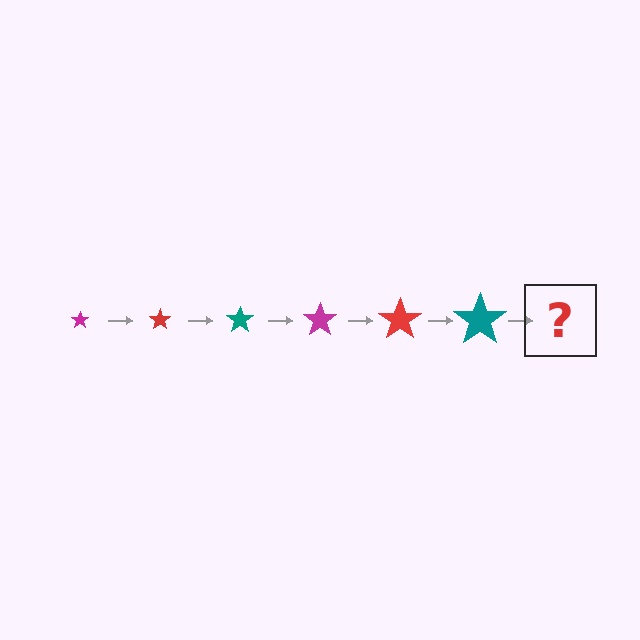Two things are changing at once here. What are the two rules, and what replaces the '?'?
The two rules are that the star grows larger each step and the color cycles through magenta, red, and teal. The '?' should be a magenta star, larger than the previous one.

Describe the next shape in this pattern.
It should be a magenta star, larger than the previous one.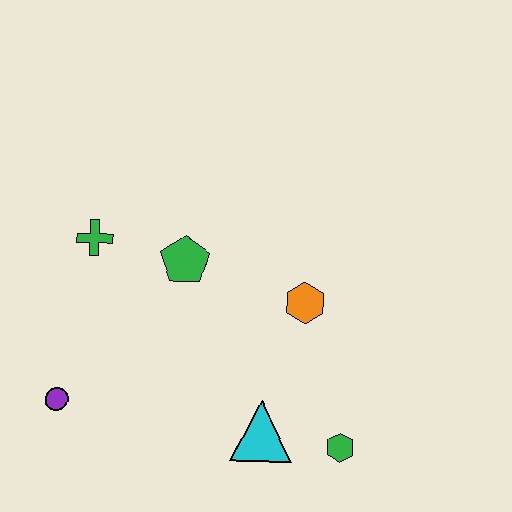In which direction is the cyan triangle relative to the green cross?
The cyan triangle is below the green cross.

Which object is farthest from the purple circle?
The green hexagon is farthest from the purple circle.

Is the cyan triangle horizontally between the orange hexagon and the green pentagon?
Yes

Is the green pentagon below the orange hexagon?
No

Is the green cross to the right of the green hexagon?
No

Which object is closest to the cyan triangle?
The green hexagon is closest to the cyan triangle.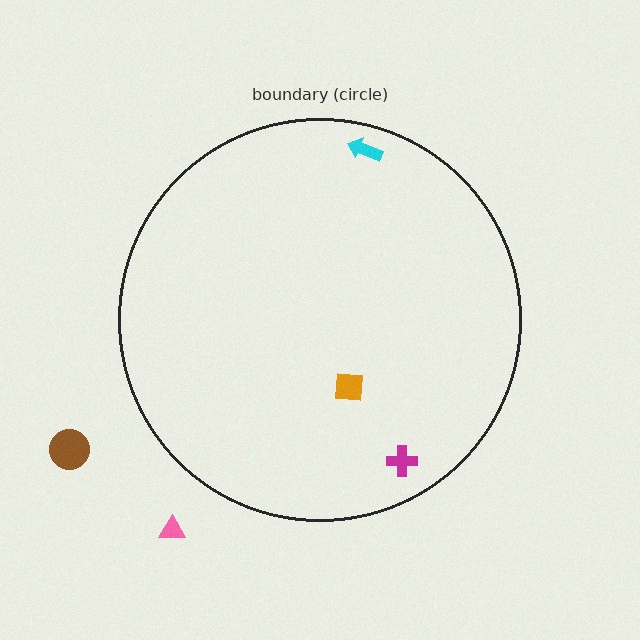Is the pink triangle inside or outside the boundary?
Outside.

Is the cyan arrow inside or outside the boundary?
Inside.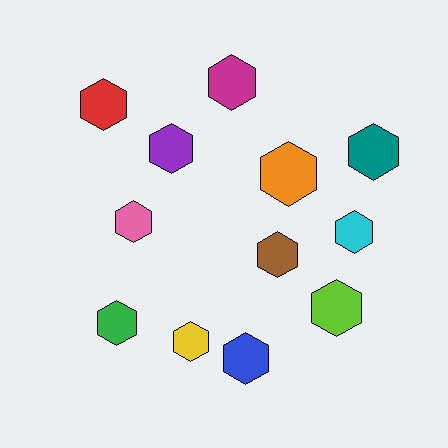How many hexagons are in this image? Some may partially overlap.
There are 12 hexagons.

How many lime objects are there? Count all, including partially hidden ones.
There is 1 lime object.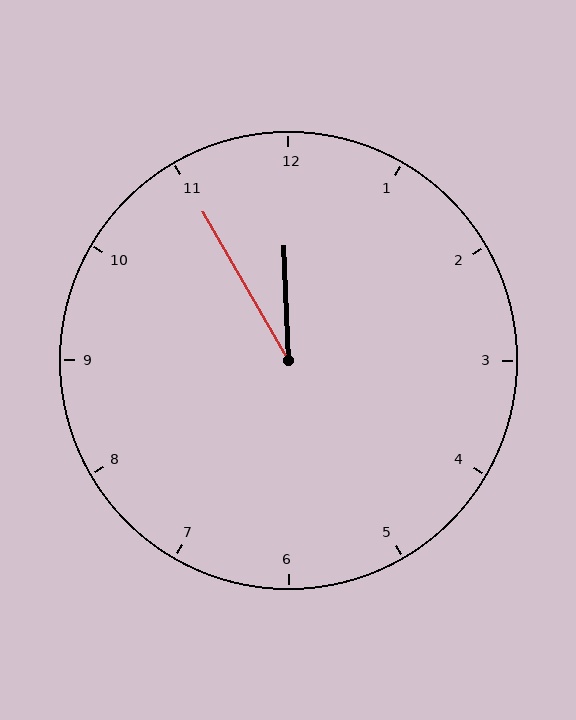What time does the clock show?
11:55.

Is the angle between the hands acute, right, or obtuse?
It is acute.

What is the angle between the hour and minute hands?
Approximately 28 degrees.